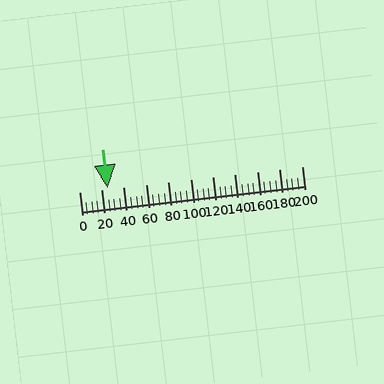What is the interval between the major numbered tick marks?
The major tick marks are spaced 20 units apart.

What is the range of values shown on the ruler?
The ruler shows values from 0 to 200.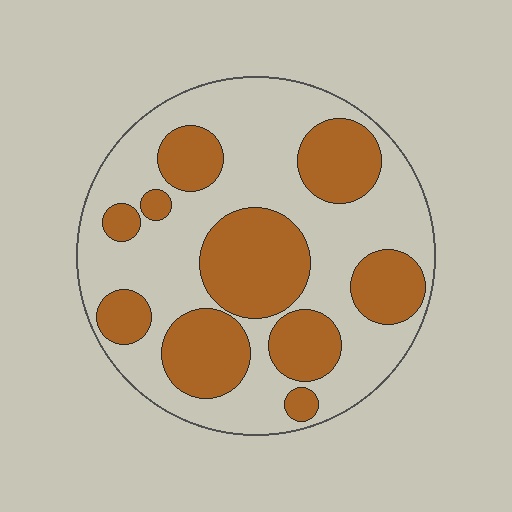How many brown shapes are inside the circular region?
10.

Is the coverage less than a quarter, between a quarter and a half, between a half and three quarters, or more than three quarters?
Between a quarter and a half.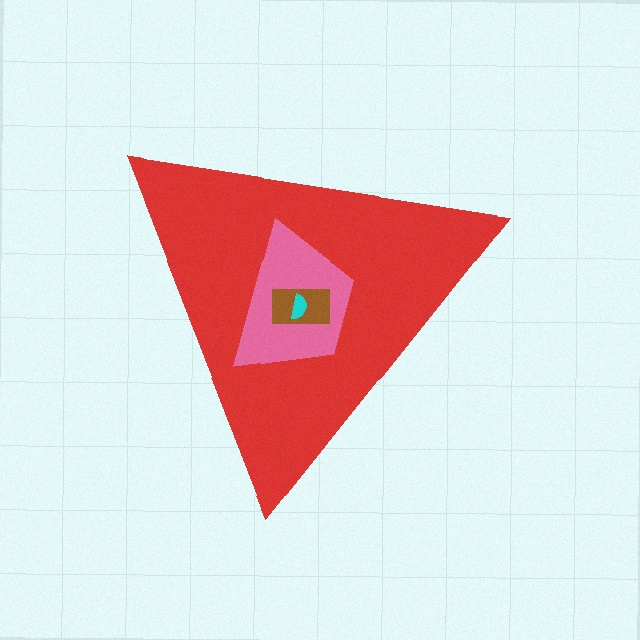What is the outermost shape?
The red triangle.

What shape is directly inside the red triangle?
The pink trapezoid.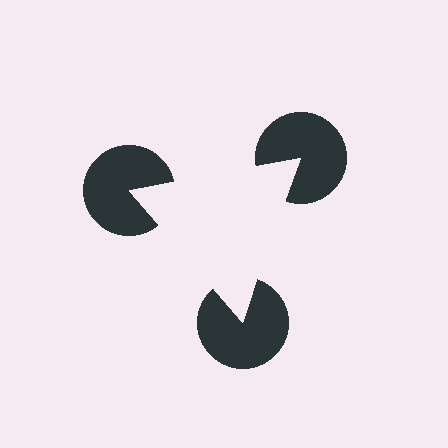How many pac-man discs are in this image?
There are 3 — one at each vertex of the illusory triangle.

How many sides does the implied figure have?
3 sides.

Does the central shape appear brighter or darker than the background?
It typically appears slightly brighter than the background, even though no actual brightness change is drawn.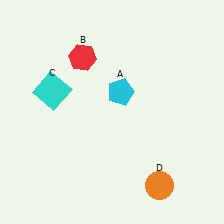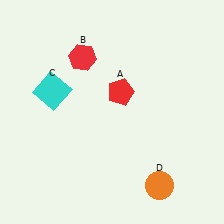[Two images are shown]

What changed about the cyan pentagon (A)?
In Image 1, A is cyan. In Image 2, it changed to red.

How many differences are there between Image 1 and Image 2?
There is 1 difference between the two images.